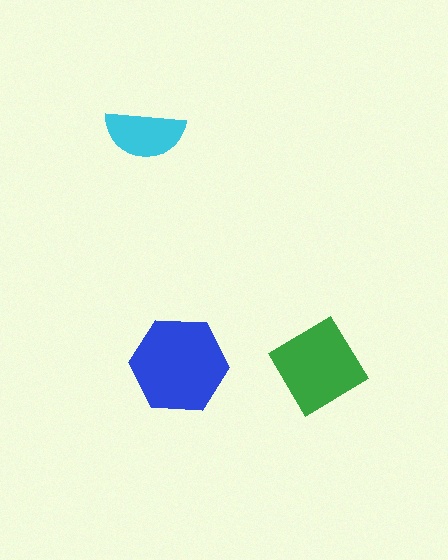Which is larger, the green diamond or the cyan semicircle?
The green diamond.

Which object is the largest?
The blue hexagon.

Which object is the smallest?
The cyan semicircle.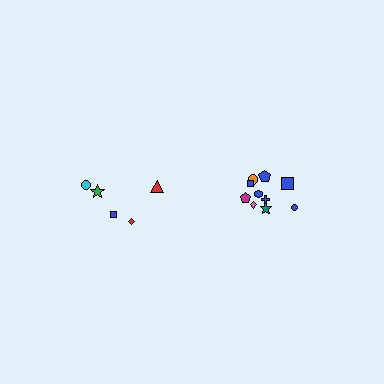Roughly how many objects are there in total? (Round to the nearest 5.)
Roughly 15 objects in total.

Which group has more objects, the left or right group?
The right group.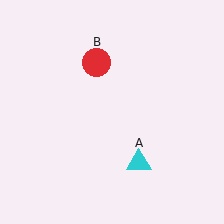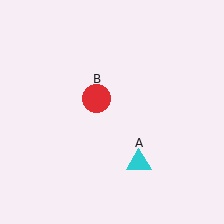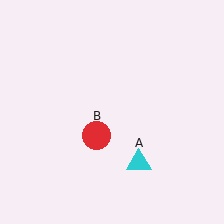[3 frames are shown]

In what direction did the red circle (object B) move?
The red circle (object B) moved down.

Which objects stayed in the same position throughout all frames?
Cyan triangle (object A) remained stationary.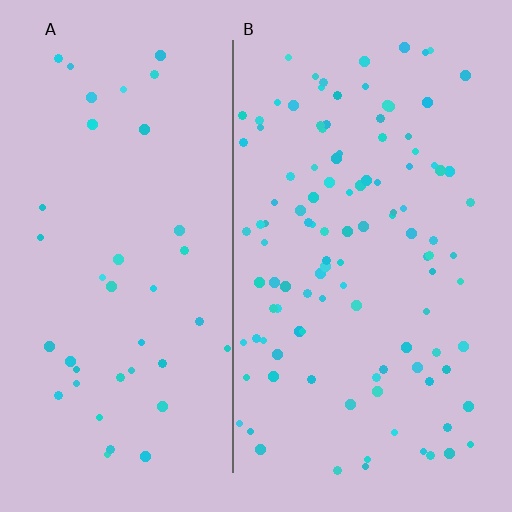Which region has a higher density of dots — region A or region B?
B (the right).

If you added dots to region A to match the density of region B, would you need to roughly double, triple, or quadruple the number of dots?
Approximately triple.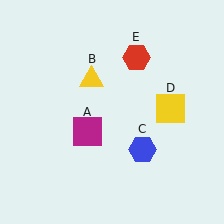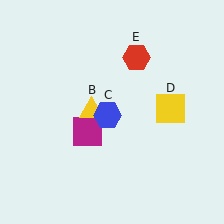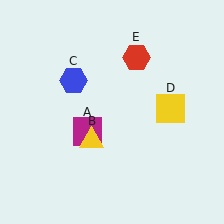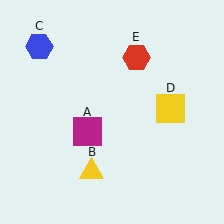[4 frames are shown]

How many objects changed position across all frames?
2 objects changed position: yellow triangle (object B), blue hexagon (object C).